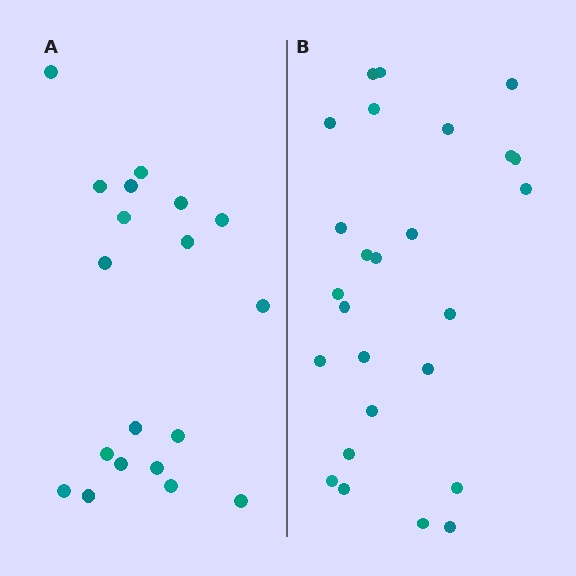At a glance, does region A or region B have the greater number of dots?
Region B (the right region) has more dots.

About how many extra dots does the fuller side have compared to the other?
Region B has roughly 8 or so more dots than region A.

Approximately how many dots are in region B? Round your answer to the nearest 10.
About 30 dots. (The exact count is 26, which rounds to 30.)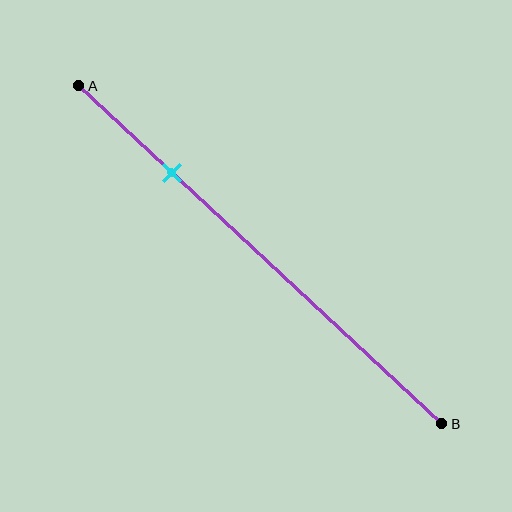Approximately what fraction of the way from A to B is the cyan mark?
The cyan mark is approximately 25% of the way from A to B.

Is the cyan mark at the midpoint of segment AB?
No, the mark is at about 25% from A, not at the 50% midpoint.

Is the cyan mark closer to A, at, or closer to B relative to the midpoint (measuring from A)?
The cyan mark is closer to point A than the midpoint of segment AB.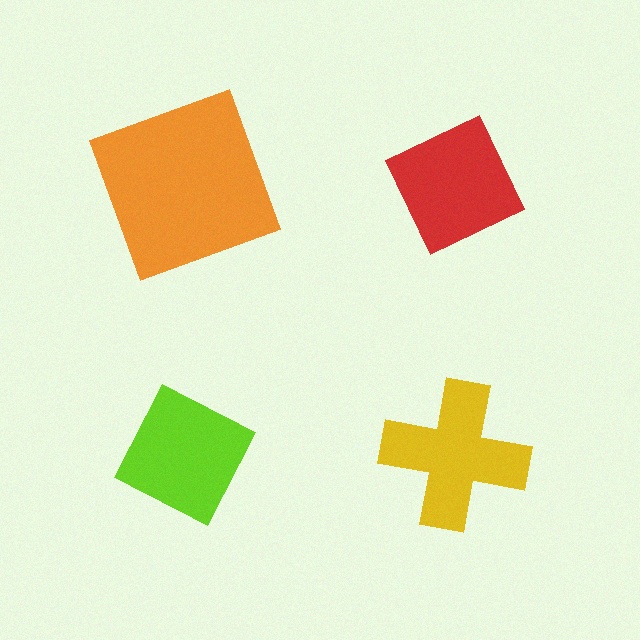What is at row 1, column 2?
A red diamond.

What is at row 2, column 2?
A yellow cross.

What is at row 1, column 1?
An orange square.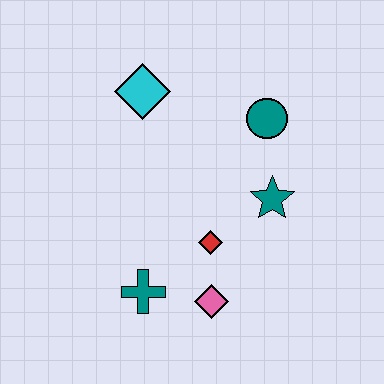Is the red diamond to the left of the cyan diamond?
No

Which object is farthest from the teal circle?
The teal cross is farthest from the teal circle.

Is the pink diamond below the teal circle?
Yes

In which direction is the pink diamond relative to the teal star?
The pink diamond is below the teal star.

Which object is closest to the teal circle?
The teal star is closest to the teal circle.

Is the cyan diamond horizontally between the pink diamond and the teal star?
No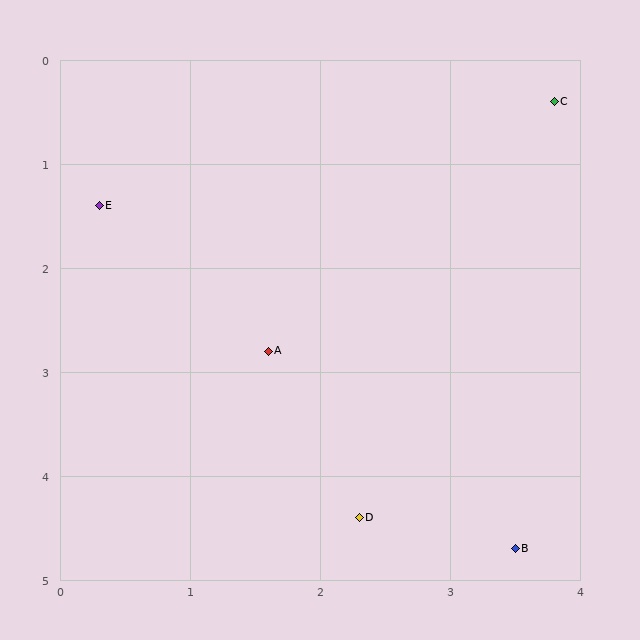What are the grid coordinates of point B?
Point B is at approximately (3.5, 4.7).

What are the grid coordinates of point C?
Point C is at approximately (3.8, 0.4).